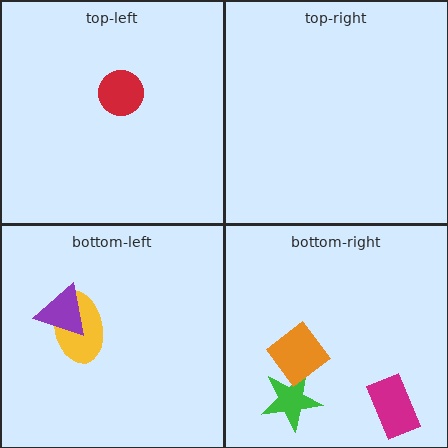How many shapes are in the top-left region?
1.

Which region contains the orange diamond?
The bottom-right region.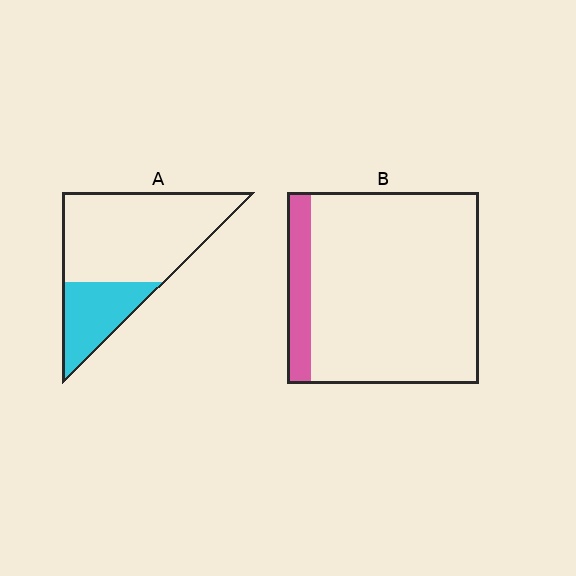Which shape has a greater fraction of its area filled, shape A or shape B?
Shape A.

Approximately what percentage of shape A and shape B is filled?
A is approximately 30% and B is approximately 10%.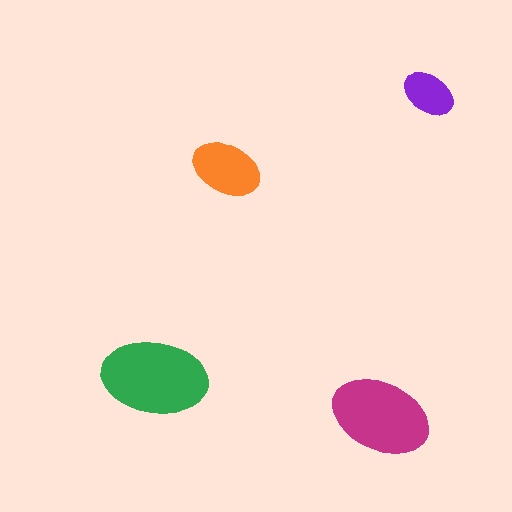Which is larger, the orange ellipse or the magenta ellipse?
The magenta one.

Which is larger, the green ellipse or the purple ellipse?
The green one.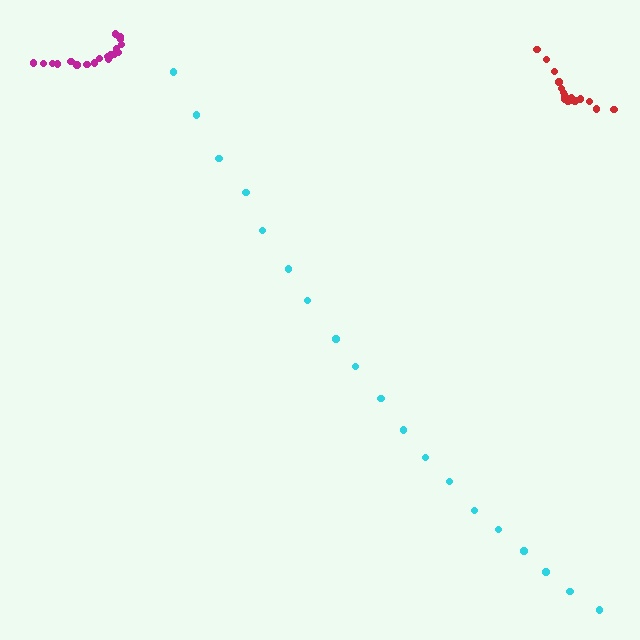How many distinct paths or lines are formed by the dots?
There are 3 distinct paths.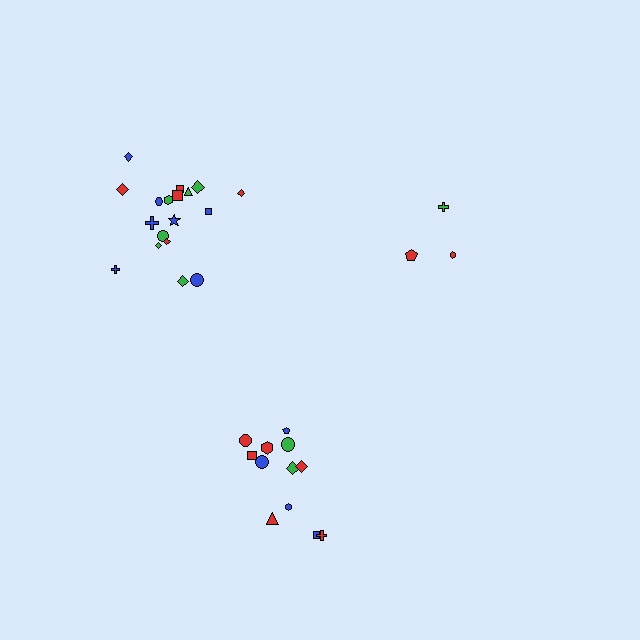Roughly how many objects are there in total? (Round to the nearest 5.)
Roughly 35 objects in total.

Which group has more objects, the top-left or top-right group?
The top-left group.